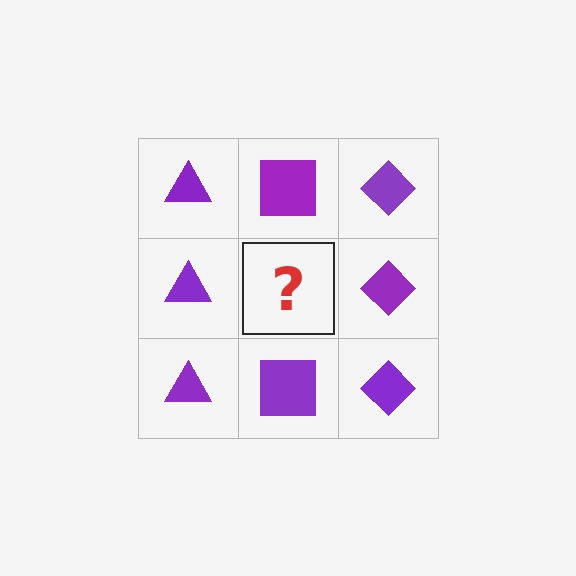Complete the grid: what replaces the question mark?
The question mark should be replaced with a purple square.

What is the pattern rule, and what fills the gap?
The rule is that each column has a consistent shape. The gap should be filled with a purple square.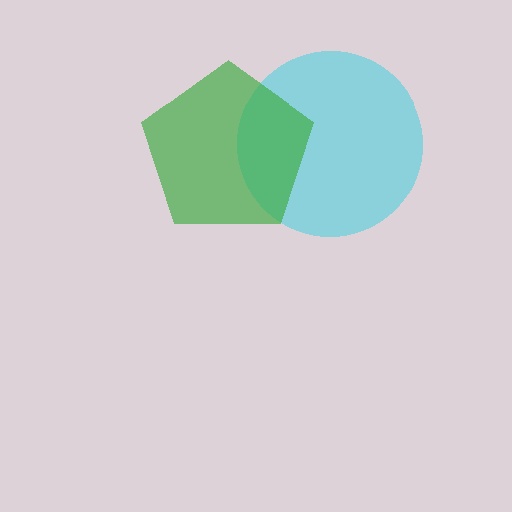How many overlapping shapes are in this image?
There are 2 overlapping shapes in the image.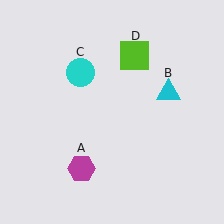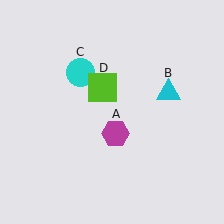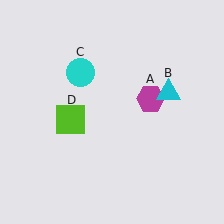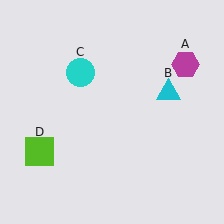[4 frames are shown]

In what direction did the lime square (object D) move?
The lime square (object D) moved down and to the left.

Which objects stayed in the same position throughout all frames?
Cyan triangle (object B) and cyan circle (object C) remained stationary.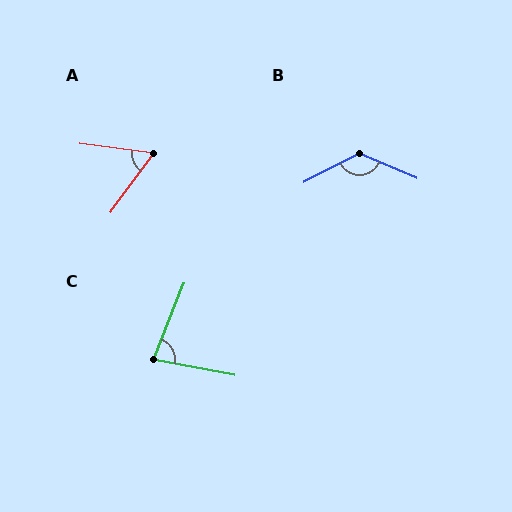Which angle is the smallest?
A, at approximately 61 degrees.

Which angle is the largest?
B, at approximately 129 degrees.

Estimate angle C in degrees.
Approximately 79 degrees.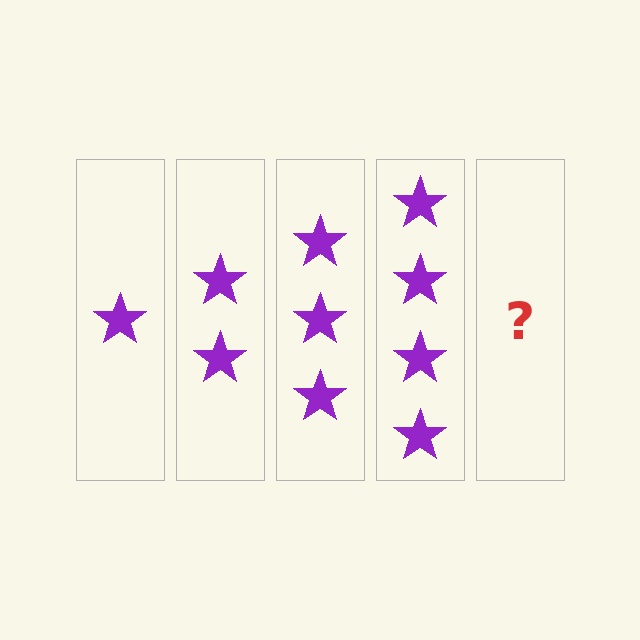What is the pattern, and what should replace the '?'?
The pattern is that each step adds one more star. The '?' should be 5 stars.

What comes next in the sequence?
The next element should be 5 stars.